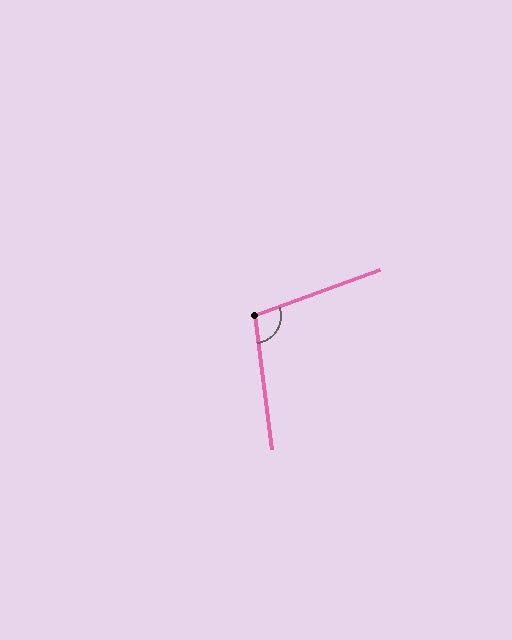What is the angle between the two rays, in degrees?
Approximately 103 degrees.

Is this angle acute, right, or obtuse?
It is obtuse.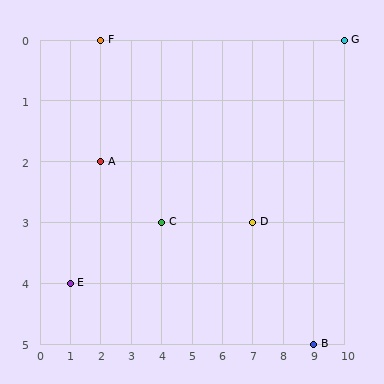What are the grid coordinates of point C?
Point C is at grid coordinates (4, 3).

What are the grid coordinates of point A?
Point A is at grid coordinates (2, 2).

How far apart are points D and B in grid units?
Points D and B are 2 columns and 2 rows apart (about 2.8 grid units diagonally).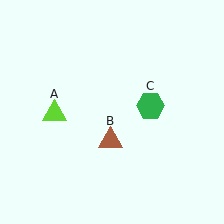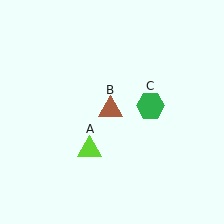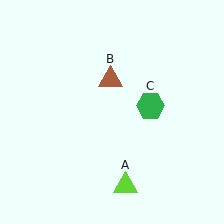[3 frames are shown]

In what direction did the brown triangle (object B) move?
The brown triangle (object B) moved up.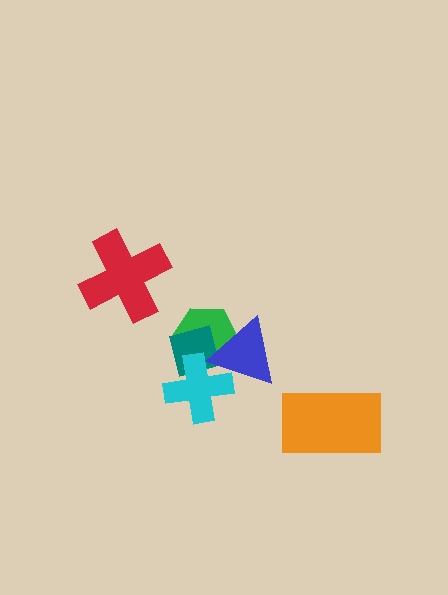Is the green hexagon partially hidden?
Yes, it is partially covered by another shape.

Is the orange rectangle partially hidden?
No, no other shape covers it.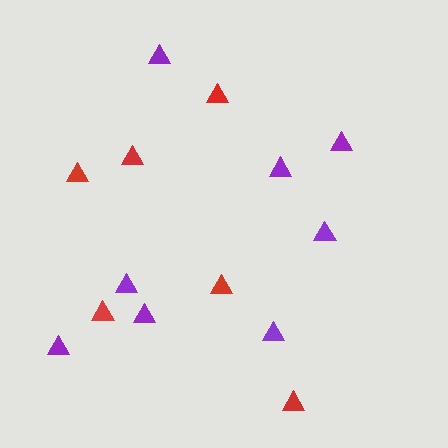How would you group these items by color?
There are 2 groups: one group of purple triangles (8) and one group of red triangles (6).